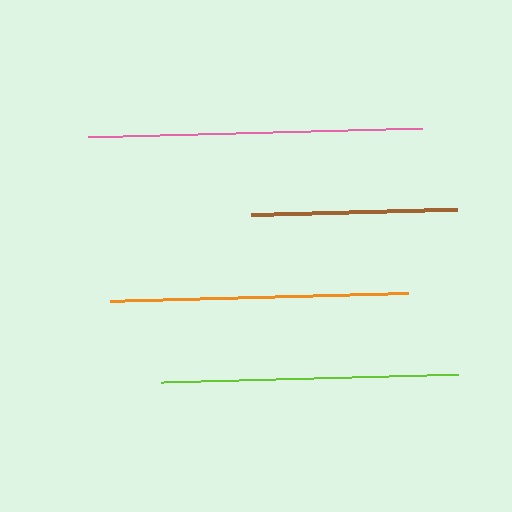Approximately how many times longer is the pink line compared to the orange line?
The pink line is approximately 1.1 times the length of the orange line.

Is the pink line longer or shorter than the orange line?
The pink line is longer than the orange line.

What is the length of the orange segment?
The orange segment is approximately 298 pixels long.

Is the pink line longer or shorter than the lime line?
The pink line is longer than the lime line.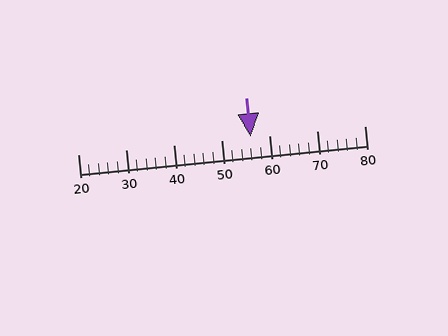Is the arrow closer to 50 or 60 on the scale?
The arrow is closer to 60.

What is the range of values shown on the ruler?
The ruler shows values from 20 to 80.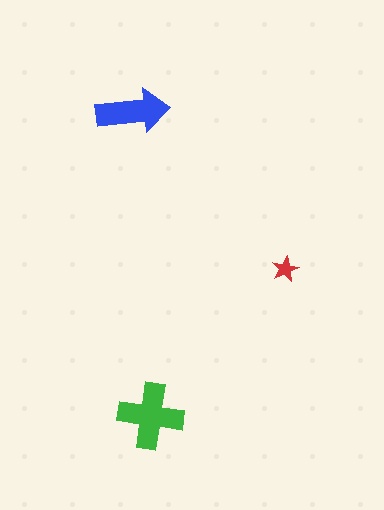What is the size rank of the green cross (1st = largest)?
1st.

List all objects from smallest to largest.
The red star, the blue arrow, the green cross.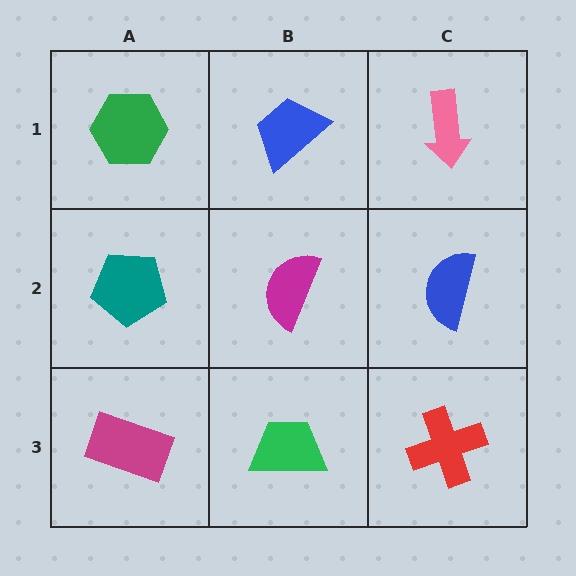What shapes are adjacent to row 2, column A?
A green hexagon (row 1, column A), a magenta rectangle (row 3, column A), a magenta semicircle (row 2, column B).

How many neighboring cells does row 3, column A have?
2.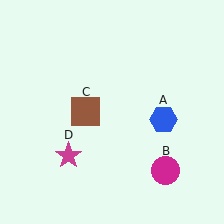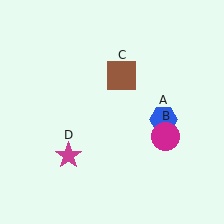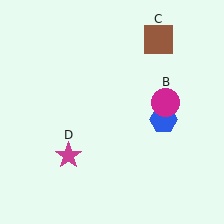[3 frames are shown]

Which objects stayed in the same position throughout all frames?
Blue hexagon (object A) and magenta star (object D) remained stationary.